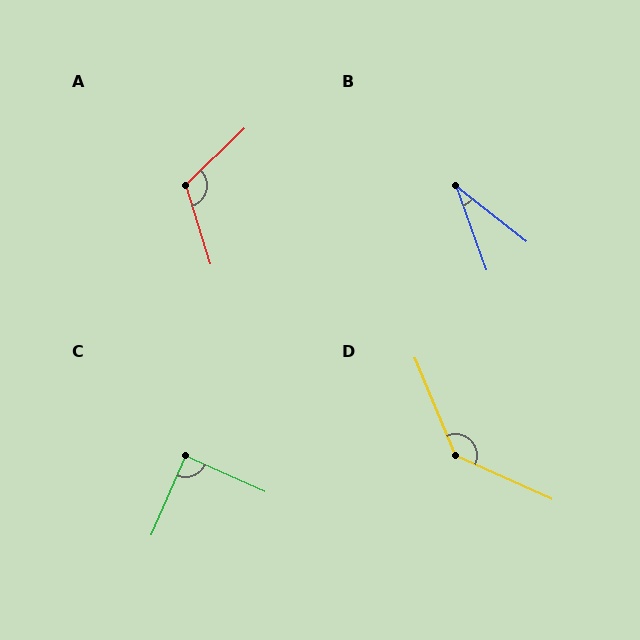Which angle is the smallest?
B, at approximately 32 degrees.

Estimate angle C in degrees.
Approximately 89 degrees.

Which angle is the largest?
D, at approximately 137 degrees.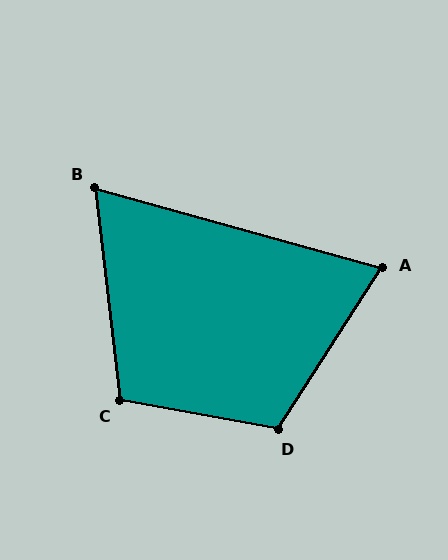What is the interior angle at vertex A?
Approximately 73 degrees (acute).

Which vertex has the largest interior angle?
D, at approximately 112 degrees.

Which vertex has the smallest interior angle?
B, at approximately 68 degrees.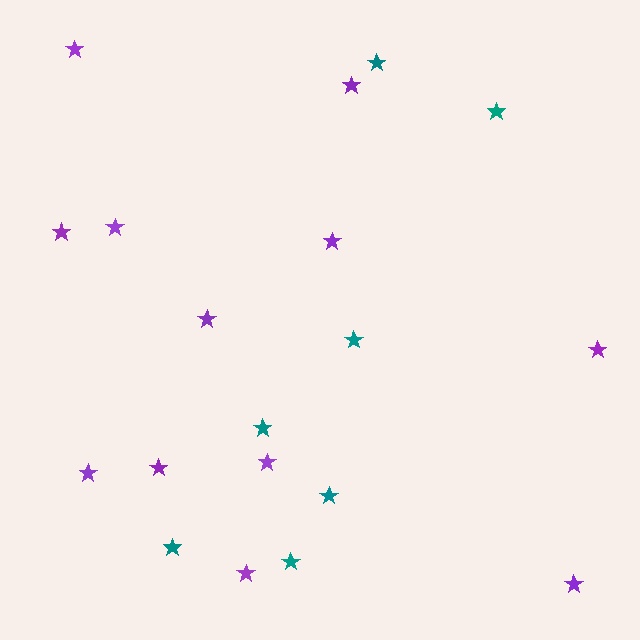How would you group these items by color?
There are 2 groups: one group of purple stars (12) and one group of teal stars (7).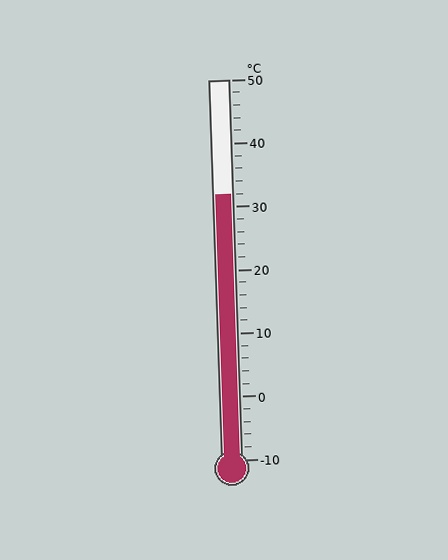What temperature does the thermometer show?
The thermometer shows approximately 32°C.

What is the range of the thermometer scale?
The thermometer scale ranges from -10°C to 50°C.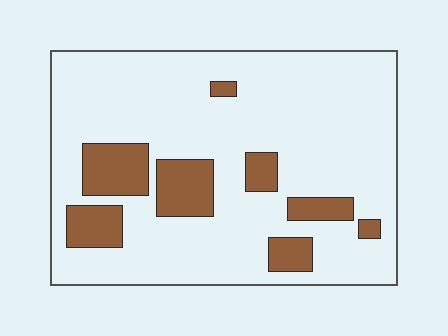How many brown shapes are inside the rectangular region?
8.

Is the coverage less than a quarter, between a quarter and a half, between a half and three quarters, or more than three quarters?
Less than a quarter.